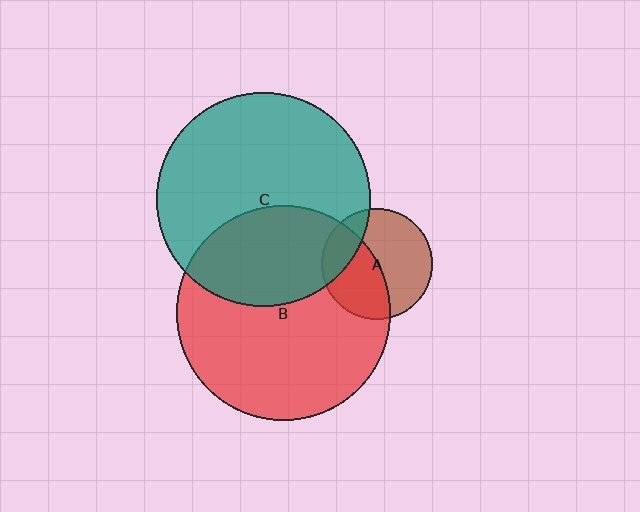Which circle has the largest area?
Circle B (red).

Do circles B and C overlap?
Yes.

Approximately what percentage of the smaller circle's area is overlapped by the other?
Approximately 35%.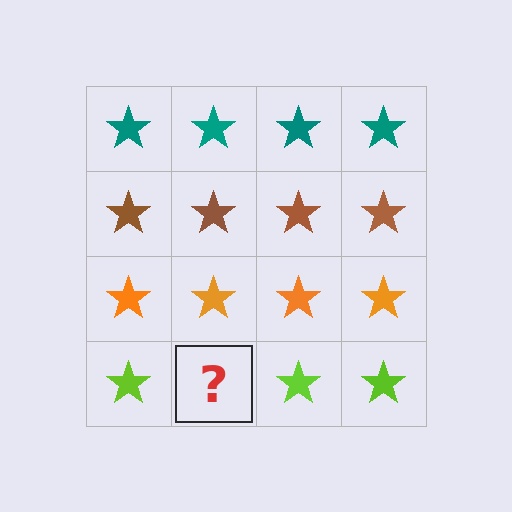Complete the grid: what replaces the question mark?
The question mark should be replaced with a lime star.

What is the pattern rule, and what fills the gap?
The rule is that each row has a consistent color. The gap should be filled with a lime star.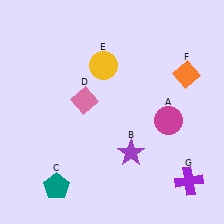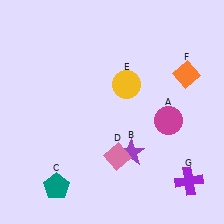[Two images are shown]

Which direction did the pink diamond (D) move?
The pink diamond (D) moved down.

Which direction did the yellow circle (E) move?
The yellow circle (E) moved right.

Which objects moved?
The objects that moved are: the pink diamond (D), the yellow circle (E).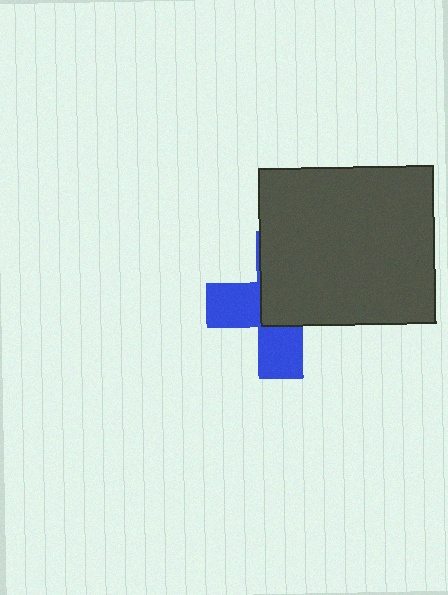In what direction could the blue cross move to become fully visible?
The blue cross could move toward the lower-left. That would shift it out from behind the dark gray rectangle entirely.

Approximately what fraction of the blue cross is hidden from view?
Roughly 57% of the blue cross is hidden behind the dark gray rectangle.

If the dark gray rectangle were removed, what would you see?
You would see the complete blue cross.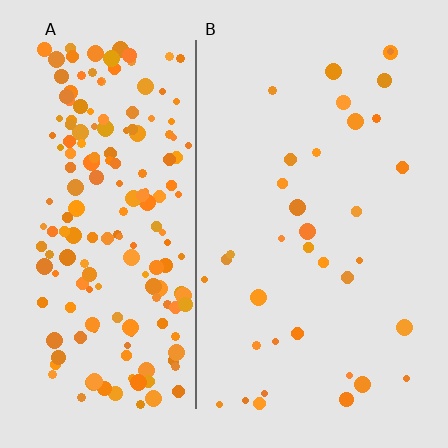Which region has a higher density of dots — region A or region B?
A (the left).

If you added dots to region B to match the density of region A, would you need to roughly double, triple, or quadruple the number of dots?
Approximately quadruple.